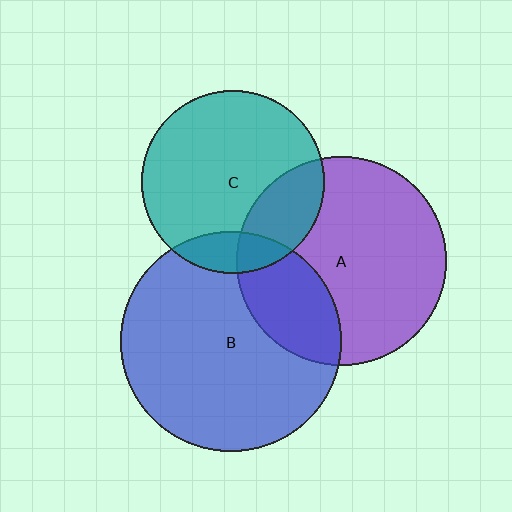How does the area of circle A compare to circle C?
Approximately 1.3 times.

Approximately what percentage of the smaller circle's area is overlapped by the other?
Approximately 15%.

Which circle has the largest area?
Circle B (blue).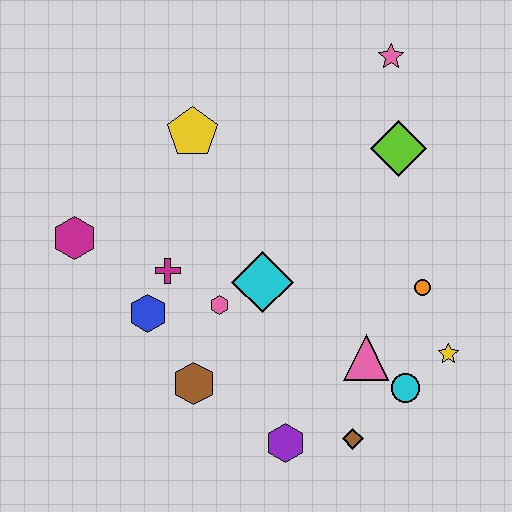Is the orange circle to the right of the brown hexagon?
Yes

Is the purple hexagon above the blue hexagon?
No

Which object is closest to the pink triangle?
The cyan circle is closest to the pink triangle.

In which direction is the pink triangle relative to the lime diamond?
The pink triangle is below the lime diamond.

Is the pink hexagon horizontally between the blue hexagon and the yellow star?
Yes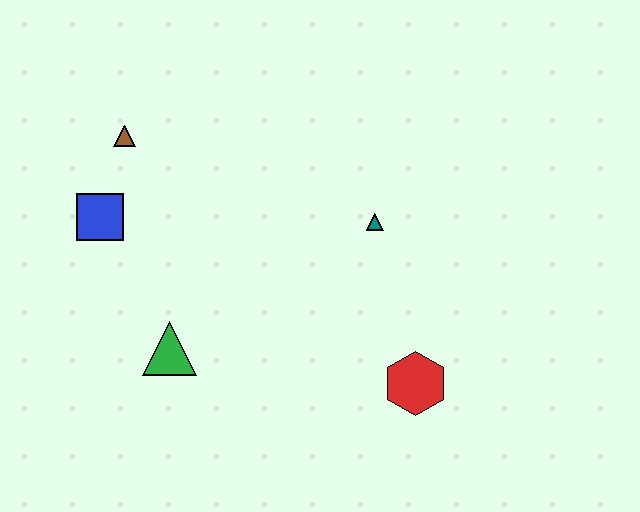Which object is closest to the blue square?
The brown triangle is closest to the blue square.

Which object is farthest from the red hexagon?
The brown triangle is farthest from the red hexagon.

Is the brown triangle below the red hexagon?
No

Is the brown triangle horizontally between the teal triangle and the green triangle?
No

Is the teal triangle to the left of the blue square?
No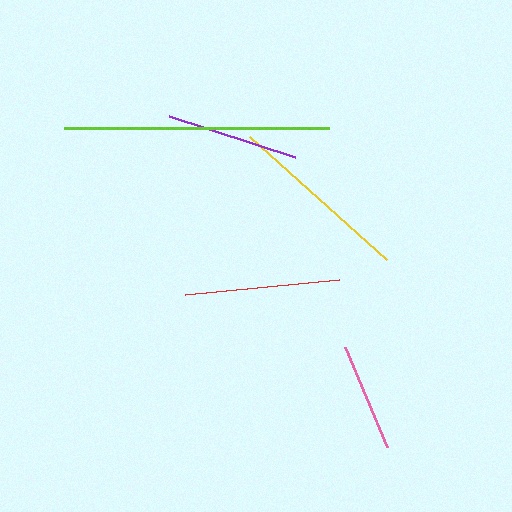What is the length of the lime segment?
The lime segment is approximately 265 pixels long.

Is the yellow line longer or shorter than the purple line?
The yellow line is longer than the purple line.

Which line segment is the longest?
The lime line is the longest at approximately 265 pixels.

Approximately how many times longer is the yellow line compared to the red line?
The yellow line is approximately 1.2 times the length of the red line.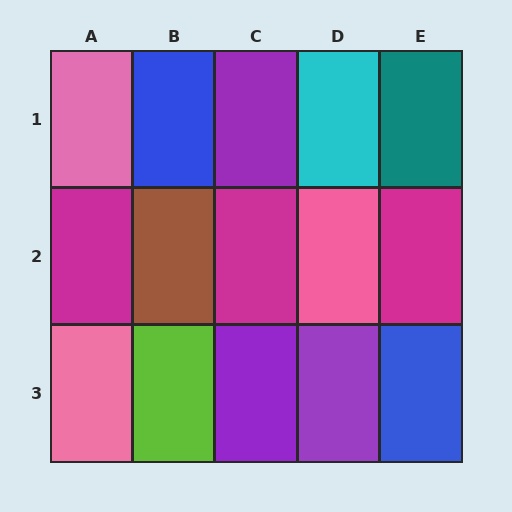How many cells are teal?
1 cell is teal.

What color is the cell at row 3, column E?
Blue.